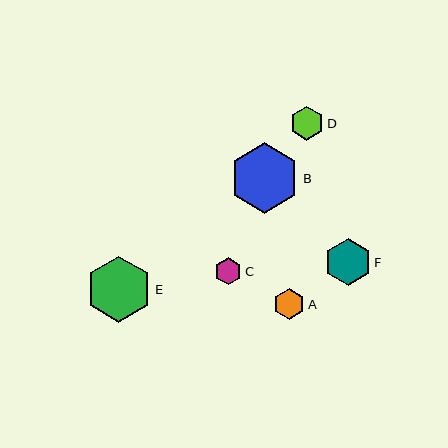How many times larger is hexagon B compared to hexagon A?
Hexagon B is approximately 2.2 times the size of hexagon A.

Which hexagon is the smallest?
Hexagon C is the smallest with a size of approximately 27 pixels.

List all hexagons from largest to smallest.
From largest to smallest: B, E, F, D, A, C.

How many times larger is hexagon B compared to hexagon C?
Hexagon B is approximately 2.6 times the size of hexagon C.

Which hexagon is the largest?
Hexagon B is the largest with a size of approximately 70 pixels.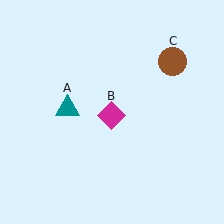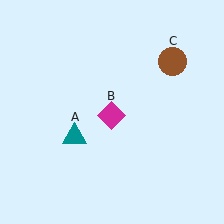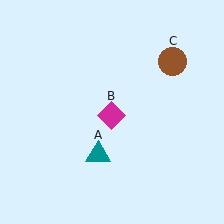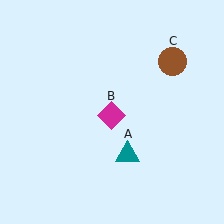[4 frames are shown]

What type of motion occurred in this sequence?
The teal triangle (object A) rotated counterclockwise around the center of the scene.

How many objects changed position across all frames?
1 object changed position: teal triangle (object A).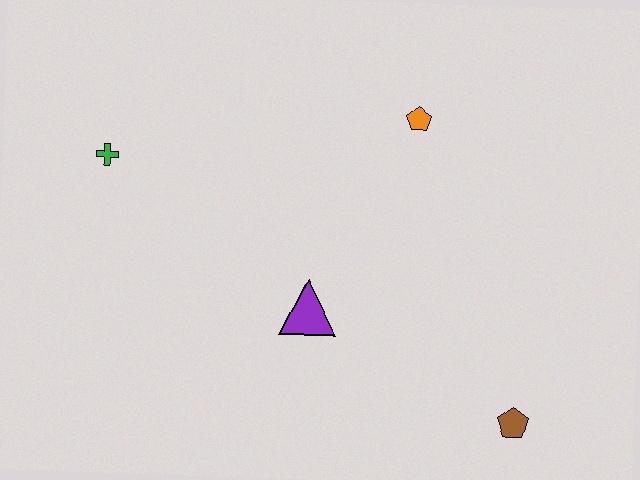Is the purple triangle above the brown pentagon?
Yes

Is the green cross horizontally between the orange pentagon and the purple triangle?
No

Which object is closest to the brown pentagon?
The purple triangle is closest to the brown pentagon.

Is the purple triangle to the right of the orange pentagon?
No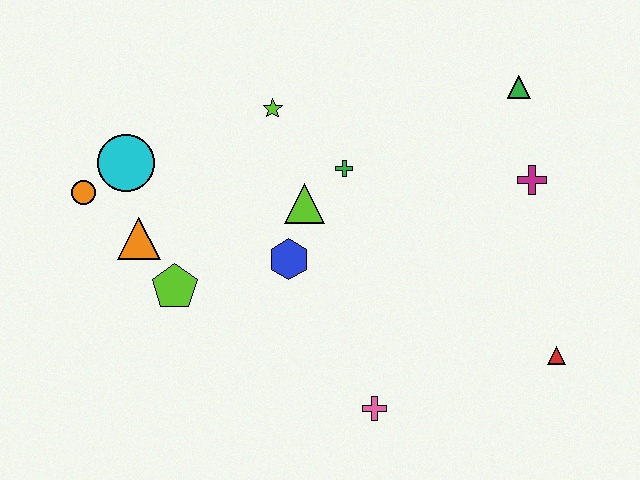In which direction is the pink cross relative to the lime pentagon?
The pink cross is to the right of the lime pentagon.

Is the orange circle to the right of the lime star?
No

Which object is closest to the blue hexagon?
The lime triangle is closest to the blue hexagon.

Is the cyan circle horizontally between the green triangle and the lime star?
No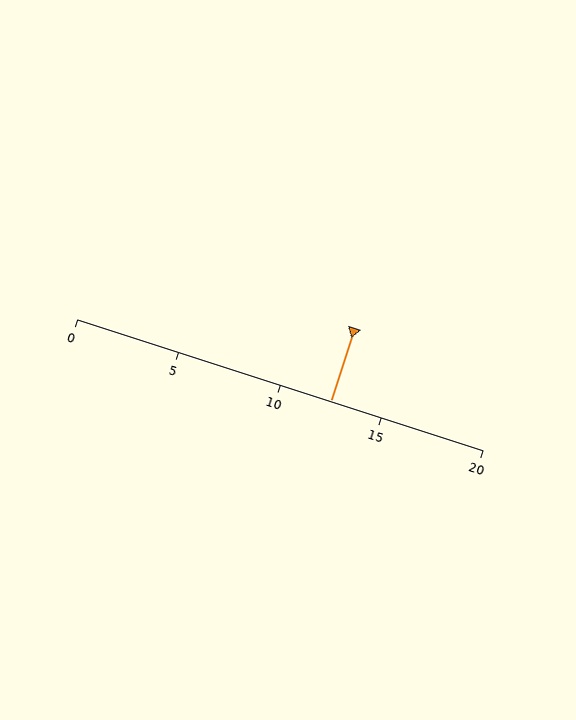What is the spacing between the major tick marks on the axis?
The major ticks are spaced 5 apart.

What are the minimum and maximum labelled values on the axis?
The axis runs from 0 to 20.